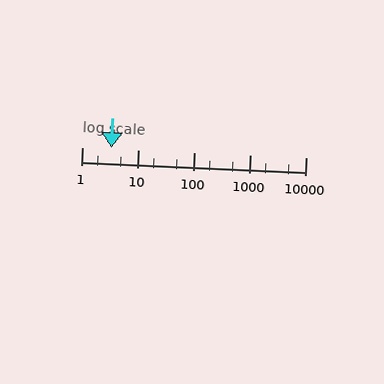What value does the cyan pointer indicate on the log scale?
The pointer indicates approximately 3.3.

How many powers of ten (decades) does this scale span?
The scale spans 4 decades, from 1 to 10000.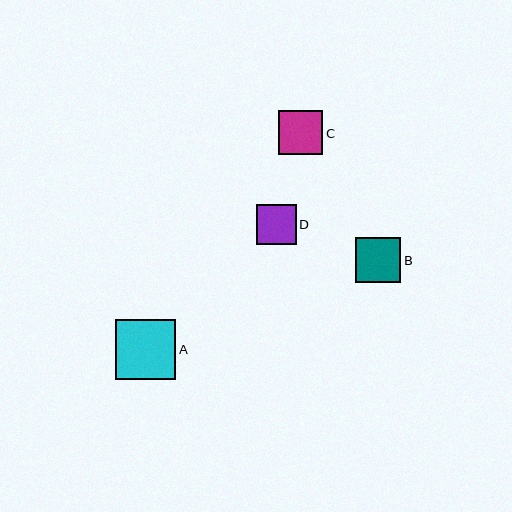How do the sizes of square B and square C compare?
Square B and square C are approximately the same size.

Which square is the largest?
Square A is the largest with a size of approximately 60 pixels.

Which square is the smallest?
Square D is the smallest with a size of approximately 40 pixels.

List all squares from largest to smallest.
From largest to smallest: A, B, C, D.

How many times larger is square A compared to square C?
Square A is approximately 1.4 times the size of square C.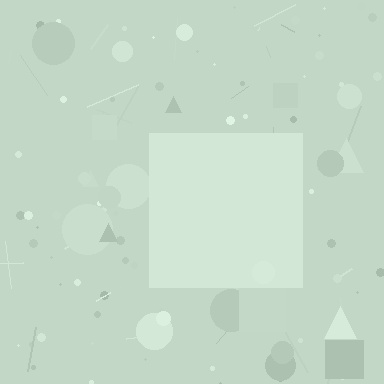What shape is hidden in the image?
A square is hidden in the image.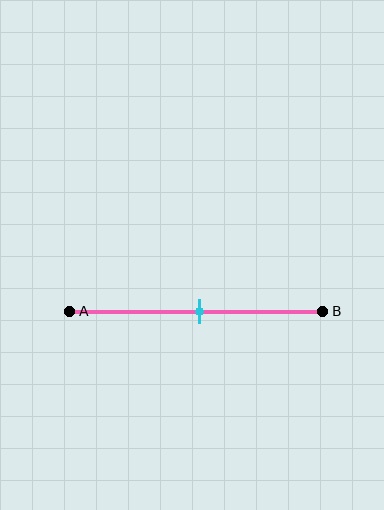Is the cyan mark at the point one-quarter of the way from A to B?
No, the mark is at about 50% from A, not at the 25% one-quarter point.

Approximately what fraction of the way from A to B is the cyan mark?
The cyan mark is approximately 50% of the way from A to B.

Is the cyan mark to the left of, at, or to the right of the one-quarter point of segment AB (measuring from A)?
The cyan mark is to the right of the one-quarter point of segment AB.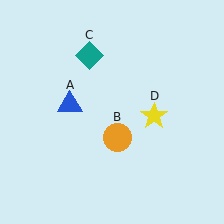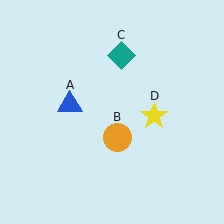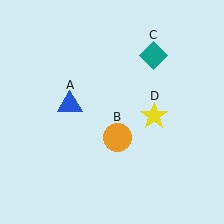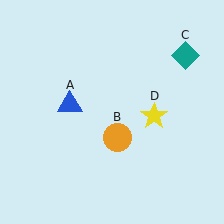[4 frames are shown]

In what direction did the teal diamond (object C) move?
The teal diamond (object C) moved right.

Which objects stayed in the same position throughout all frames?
Blue triangle (object A) and orange circle (object B) and yellow star (object D) remained stationary.